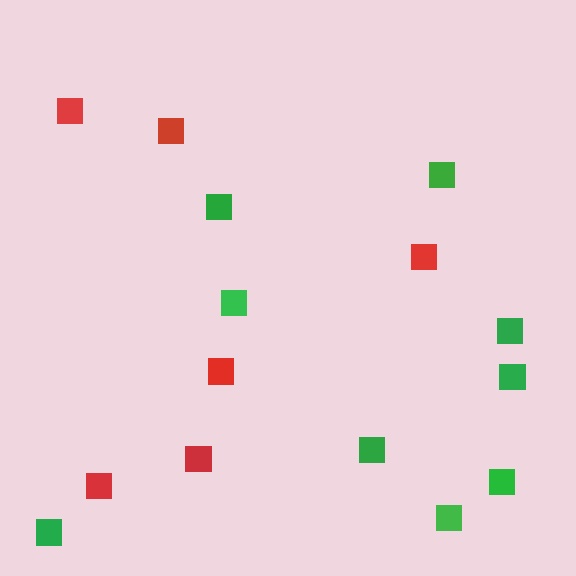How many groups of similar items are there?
There are 2 groups: one group of red squares (6) and one group of green squares (9).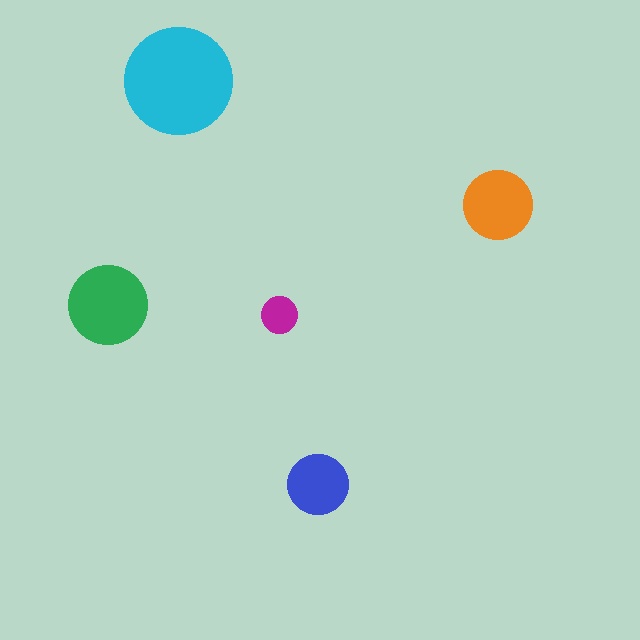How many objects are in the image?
There are 5 objects in the image.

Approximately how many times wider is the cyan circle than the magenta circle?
About 3 times wider.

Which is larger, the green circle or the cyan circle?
The cyan one.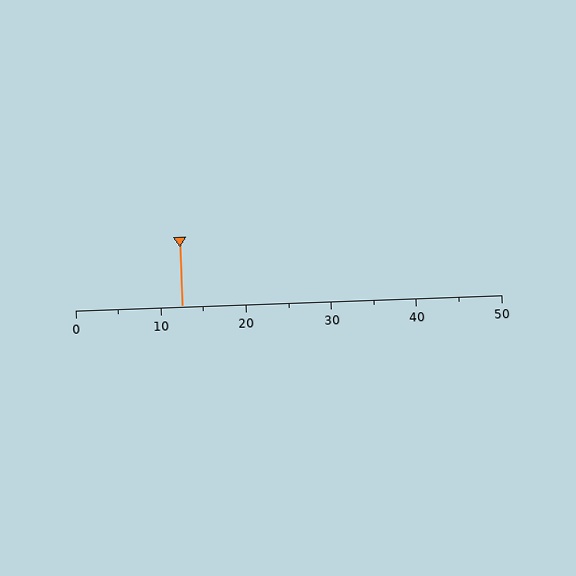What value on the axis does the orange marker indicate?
The marker indicates approximately 12.5.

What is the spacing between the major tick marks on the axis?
The major ticks are spaced 10 apart.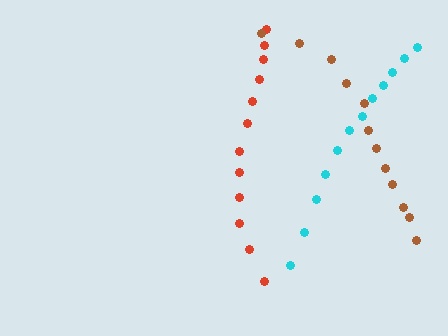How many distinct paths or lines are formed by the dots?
There are 3 distinct paths.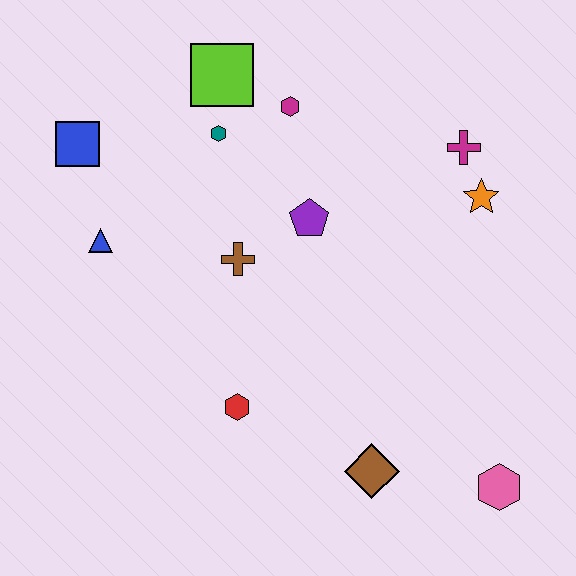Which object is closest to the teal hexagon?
The lime square is closest to the teal hexagon.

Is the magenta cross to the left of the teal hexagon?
No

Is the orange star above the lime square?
No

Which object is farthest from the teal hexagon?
The pink hexagon is farthest from the teal hexagon.